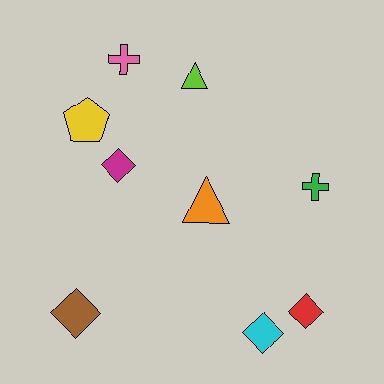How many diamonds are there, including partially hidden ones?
There are 4 diamonds.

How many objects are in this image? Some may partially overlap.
There are 9 objects.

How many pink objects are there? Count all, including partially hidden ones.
There is 1 pink object.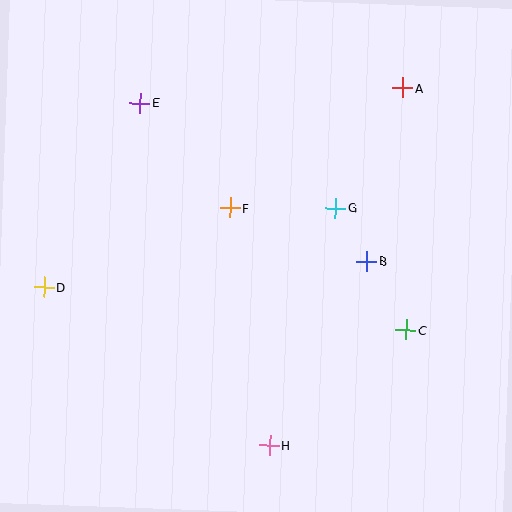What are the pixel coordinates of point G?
Point G is at (335, 208).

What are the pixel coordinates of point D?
Point D is at (44, 287).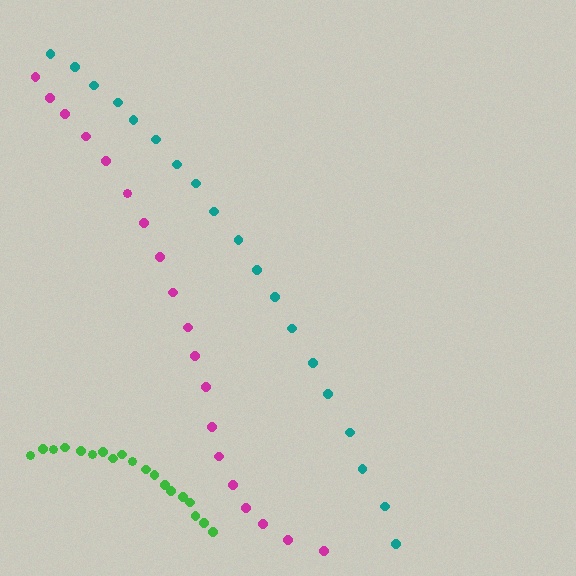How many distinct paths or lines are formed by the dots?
There are 3 distinct paths.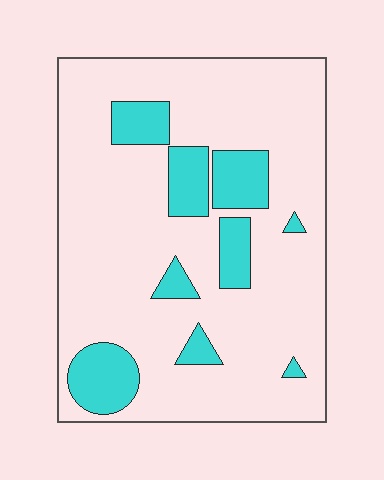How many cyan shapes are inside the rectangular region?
9.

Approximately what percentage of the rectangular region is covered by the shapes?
Approximately 20%.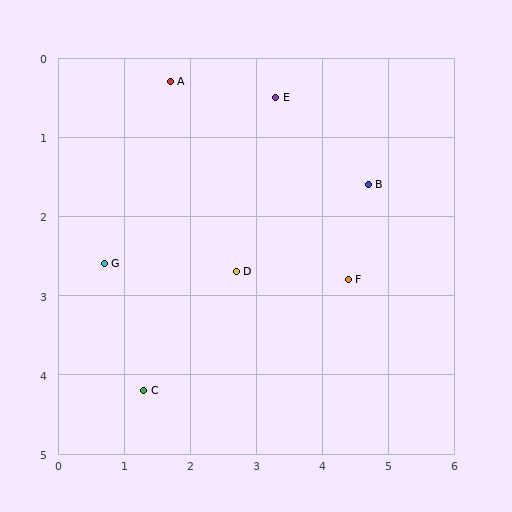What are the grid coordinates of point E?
Point E is at approximately (3.3, 0.5).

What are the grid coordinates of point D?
Point D is at approximately (2.7, 2.7).